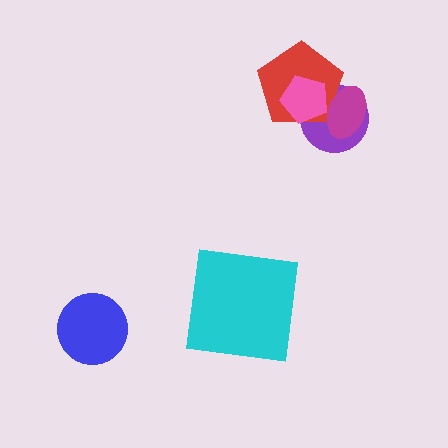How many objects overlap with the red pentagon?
3 objects overlap with the red pentagon.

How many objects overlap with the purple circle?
3 objects overlap with the purple circle.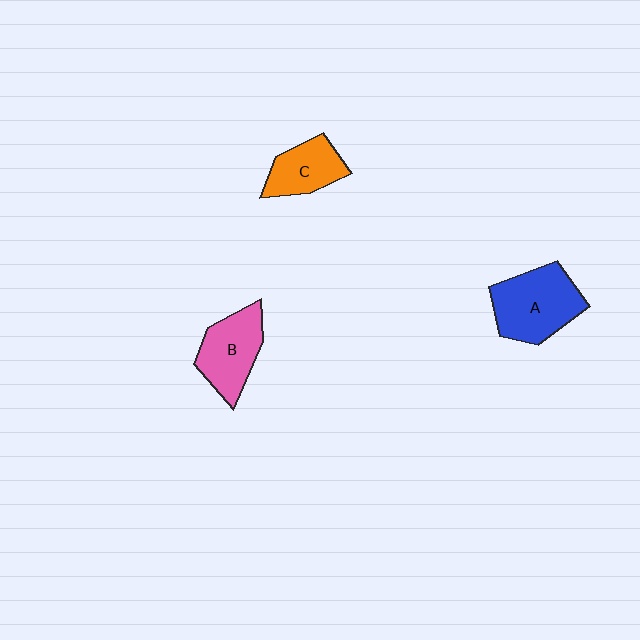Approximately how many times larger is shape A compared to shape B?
Approximately 1.2 times.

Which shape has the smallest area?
Shape C (orange).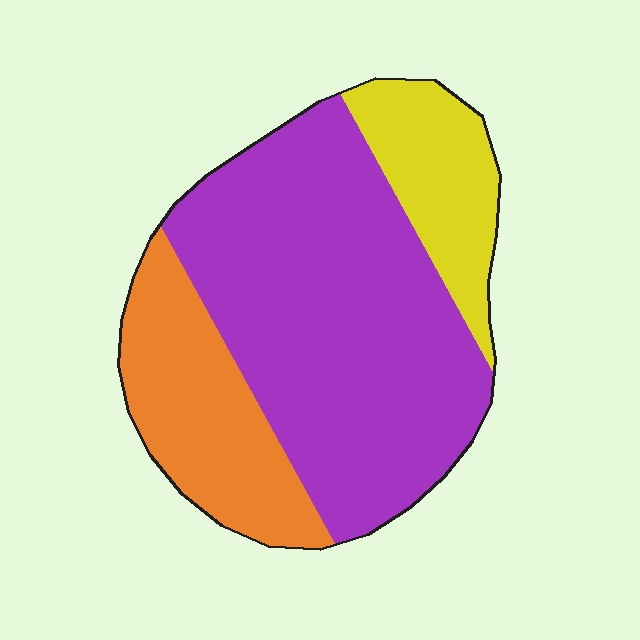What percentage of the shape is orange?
Orange takes up about one quarter (1/4) of the shape.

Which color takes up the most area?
Purple, at roughly 60%.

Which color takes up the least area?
Yellow, at roughly 15%.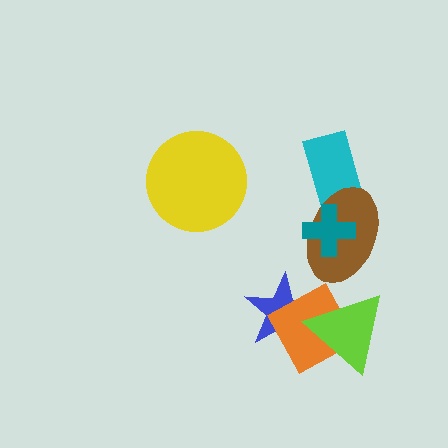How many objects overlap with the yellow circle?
0 objects overlap with the yellow circle.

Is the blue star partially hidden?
Yes, it is partially covered by another shape.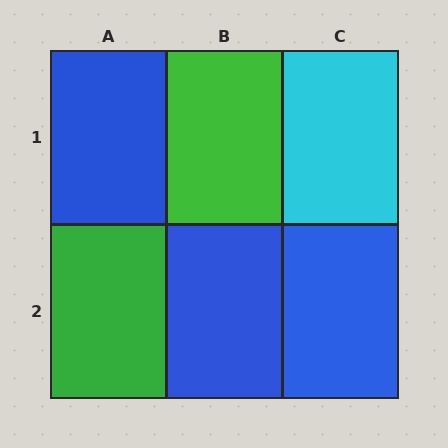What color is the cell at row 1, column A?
Blue.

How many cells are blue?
3 cells are blue.